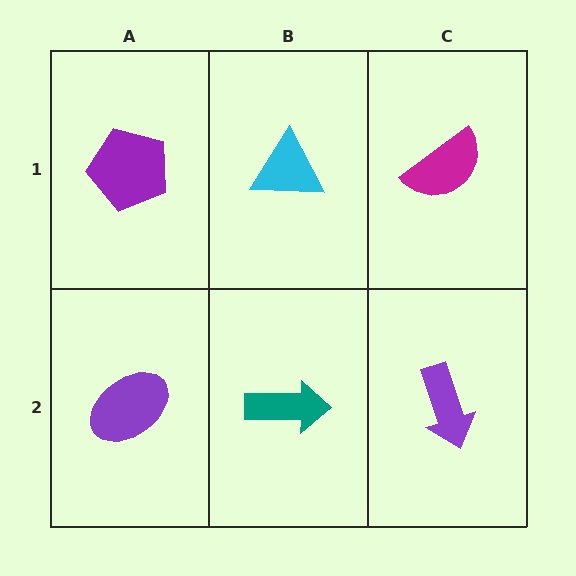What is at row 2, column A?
A purple ellipse.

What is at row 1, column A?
A purple pentagon.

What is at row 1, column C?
A magenta semicircle.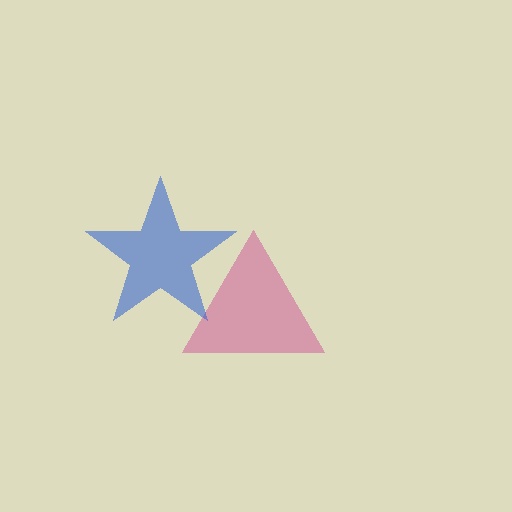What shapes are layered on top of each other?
The layered shapes are: a magenta triangle, a blue star.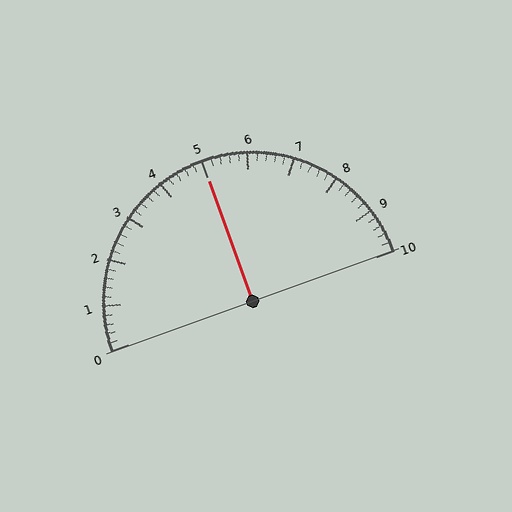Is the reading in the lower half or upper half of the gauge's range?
The reading is in the upper half of the range (0 to 10).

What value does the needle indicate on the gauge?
The needle indicates approximately 5.0.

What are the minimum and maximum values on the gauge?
The gauge ranges from 0 to 10.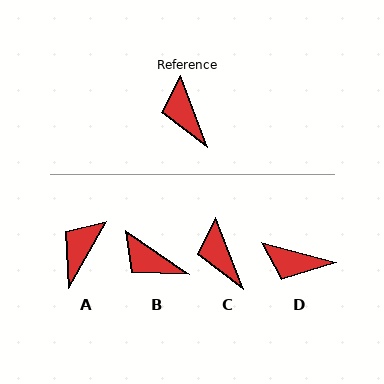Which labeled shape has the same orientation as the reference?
C.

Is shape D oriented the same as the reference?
No, it is off by about 54 degrees.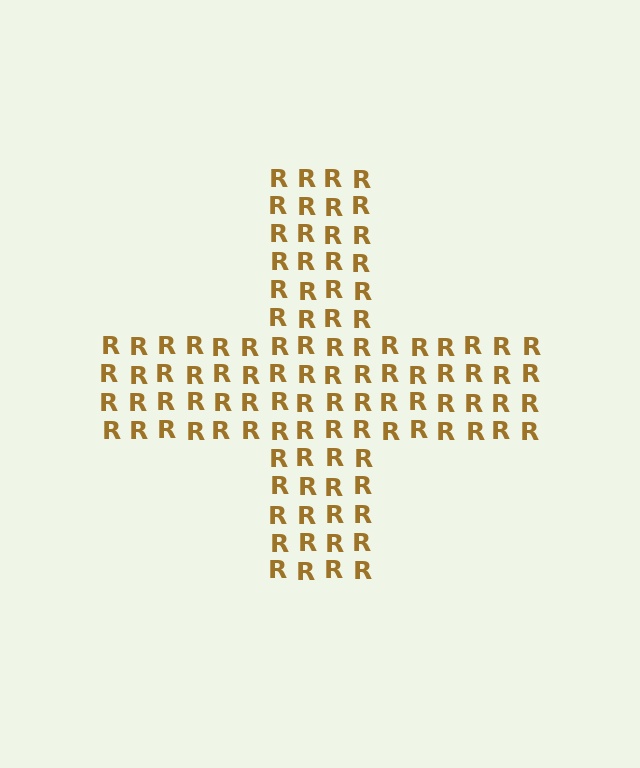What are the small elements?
The small elements are letter R's.